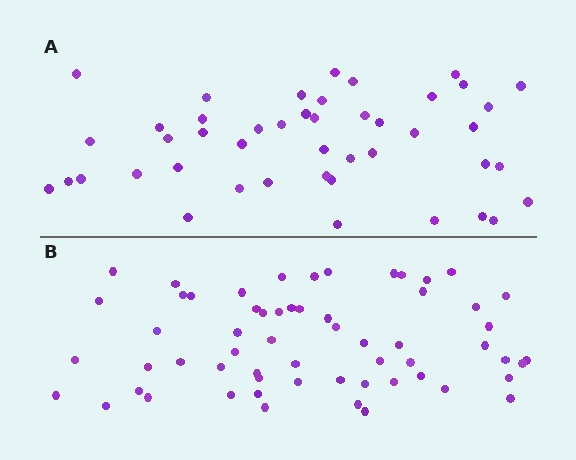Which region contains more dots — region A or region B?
Region B (the bottom region) has more dots.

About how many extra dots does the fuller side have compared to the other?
Region B has approximately 15 more dots than region A.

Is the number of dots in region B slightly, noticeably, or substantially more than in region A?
Region B has noticeably more, but not dramatically so. The ratio is roughly 1.3 to 1.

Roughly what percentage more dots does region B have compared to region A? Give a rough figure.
About 35% more.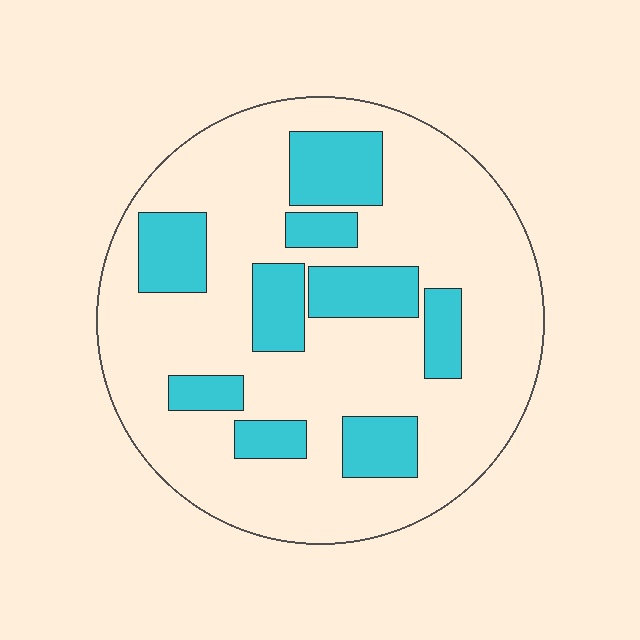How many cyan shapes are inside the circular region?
9.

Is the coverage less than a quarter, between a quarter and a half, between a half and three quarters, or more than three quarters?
Less than a quarter.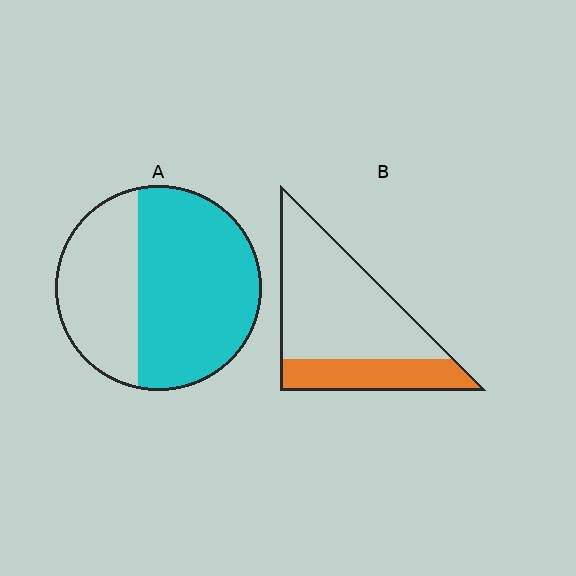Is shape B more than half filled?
No.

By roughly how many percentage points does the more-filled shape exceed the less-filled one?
By roughly 35 percentage points (A over B).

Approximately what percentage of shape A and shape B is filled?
A is approximately 65% and B is approximately 30%.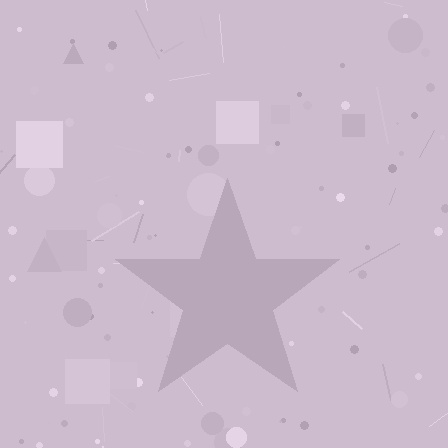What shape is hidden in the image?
A star is hidden in the image.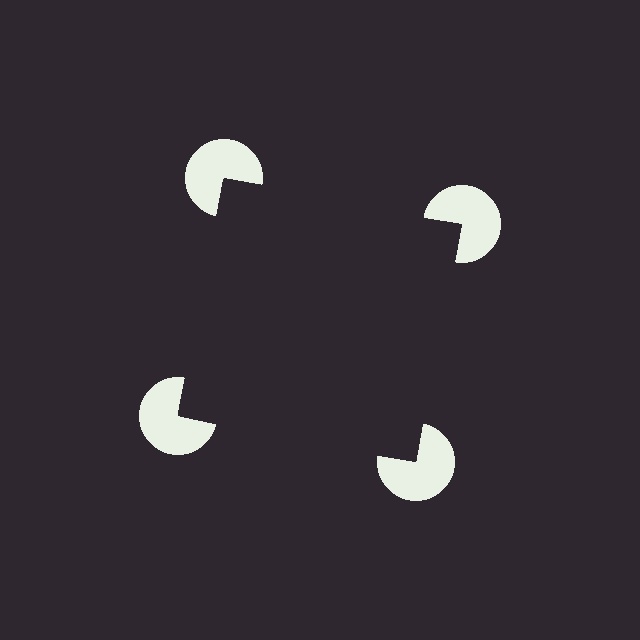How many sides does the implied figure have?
4 sides.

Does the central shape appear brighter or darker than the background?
It typically appears slightly darker than the background, even though no actual brightness change is drawn.